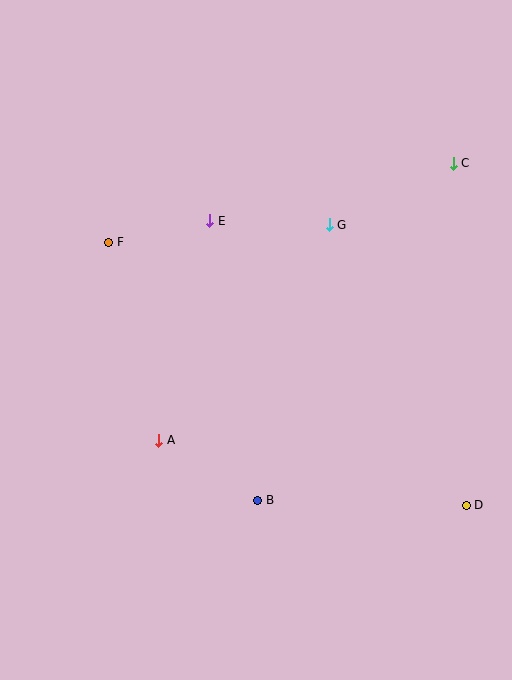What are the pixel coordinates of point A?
Point A is at (159, 440).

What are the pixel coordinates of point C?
Point C is at (453, 163).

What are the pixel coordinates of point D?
Point D is at (466, 505).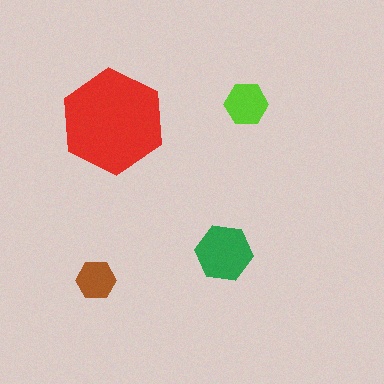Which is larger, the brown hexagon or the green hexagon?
The green one.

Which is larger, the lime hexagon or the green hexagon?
The green one.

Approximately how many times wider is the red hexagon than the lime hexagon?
About 2.5 times wider.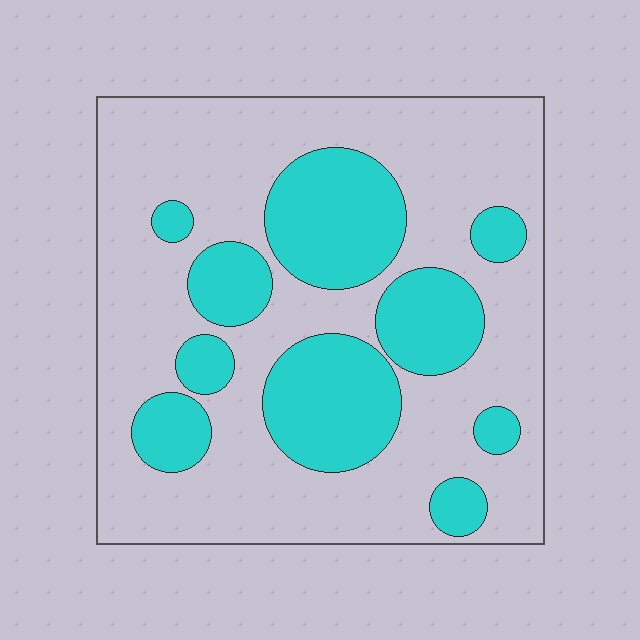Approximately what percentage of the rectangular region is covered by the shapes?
Approximately 30%.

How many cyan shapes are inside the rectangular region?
10.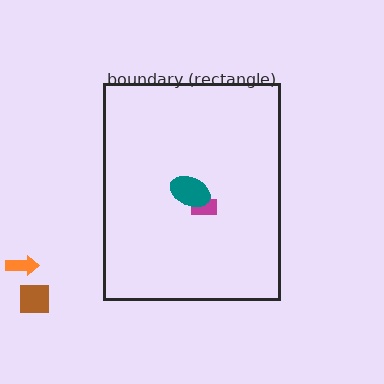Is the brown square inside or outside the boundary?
Outside.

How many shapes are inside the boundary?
2 inside, 2 outside.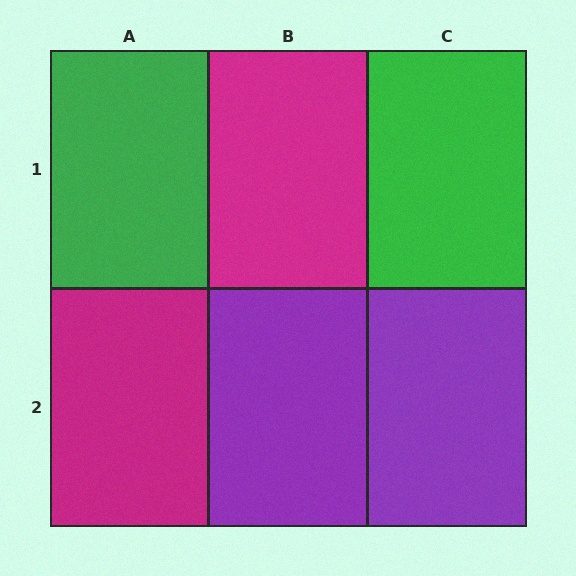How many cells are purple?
2 cells are purple.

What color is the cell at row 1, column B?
Magenta.